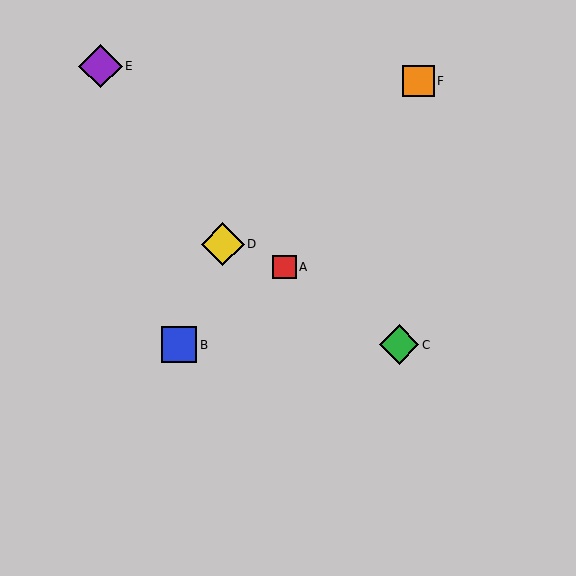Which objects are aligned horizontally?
Objects B, C are aligned horizontally.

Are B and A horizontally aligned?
No, B is at y≈345 and A is at y≈267.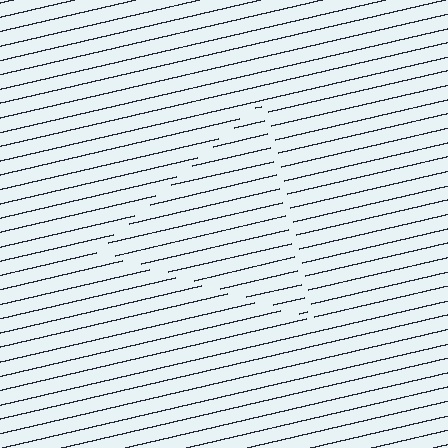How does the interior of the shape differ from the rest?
The interior of the shape contains the same grating, shifted by half a period — the contour is defined by the phase discontinuity where line-ends from the inner and outer gratings abut.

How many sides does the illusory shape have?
3 sides — the line-ends trace a triangle.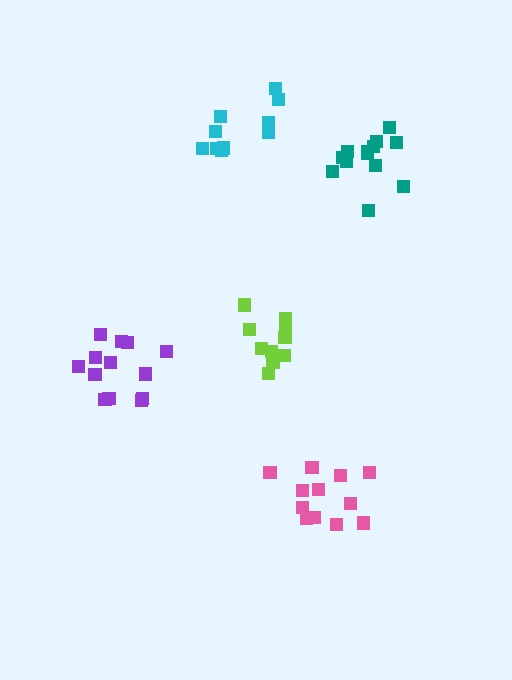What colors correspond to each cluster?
The clusters are colored: pink, cyan, purple, teal, lime.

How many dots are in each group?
Group 1: 12 dots, Group 2: 10 dots, Group 3: 13 dots, Group 4: 13 dots, Group 5: 11 dots (59 total).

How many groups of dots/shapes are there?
There are 5 groups.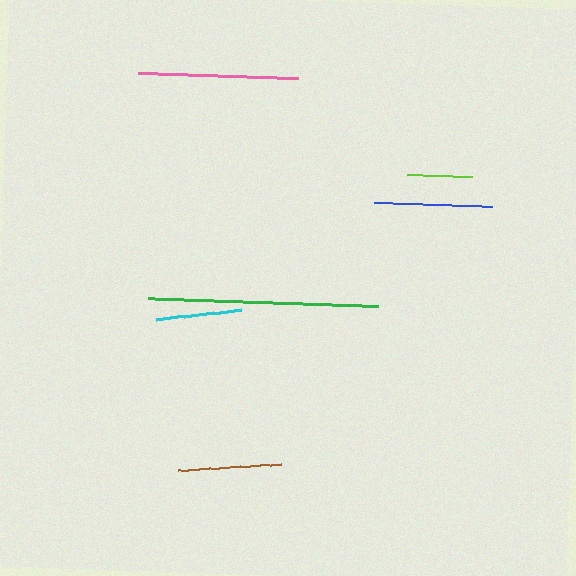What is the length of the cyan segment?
The cyan segment is approximately 85 pixels long.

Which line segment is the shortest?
The lime line is the shortest at approximately 65 pixels.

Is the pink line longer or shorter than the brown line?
The pink line is longer than the brown line.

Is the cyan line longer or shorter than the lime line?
The cyan line is longer than the lime line.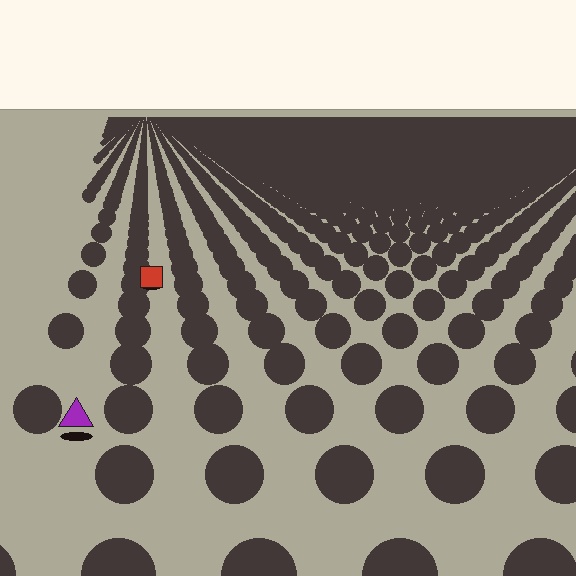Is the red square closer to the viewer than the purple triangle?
No. The purple triangle is closer — you can tell from the texture gradient: the ground texture is coarser near it.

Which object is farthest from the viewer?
The red square is farthest from the viewer. It appears smaller and the ground texture around it is denser.